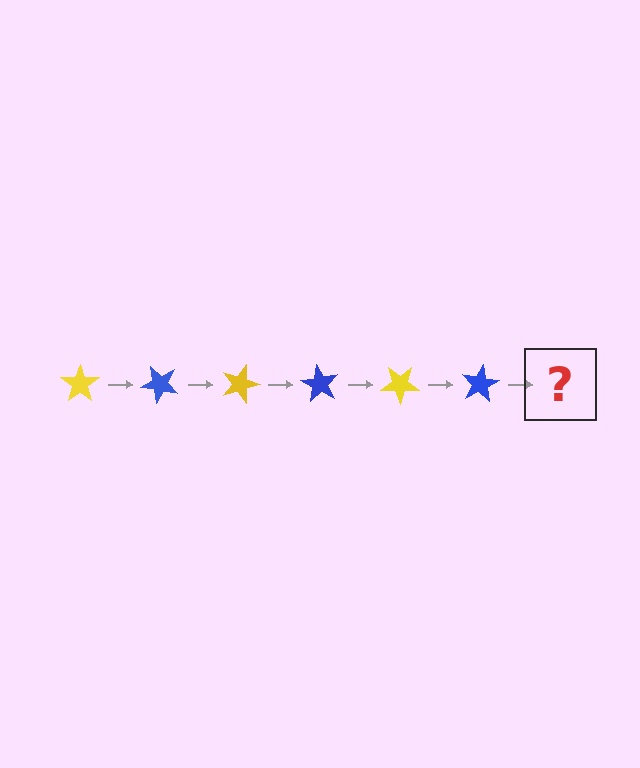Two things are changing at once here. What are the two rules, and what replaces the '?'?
The two rules are that it rotates 45 degrees each step and the color cycles through yellow and blue. The '?' should be a yellow star, rotated 270 degrees from the start.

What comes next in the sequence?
The next element should be a yellow star, rotated 270 degrees from the start.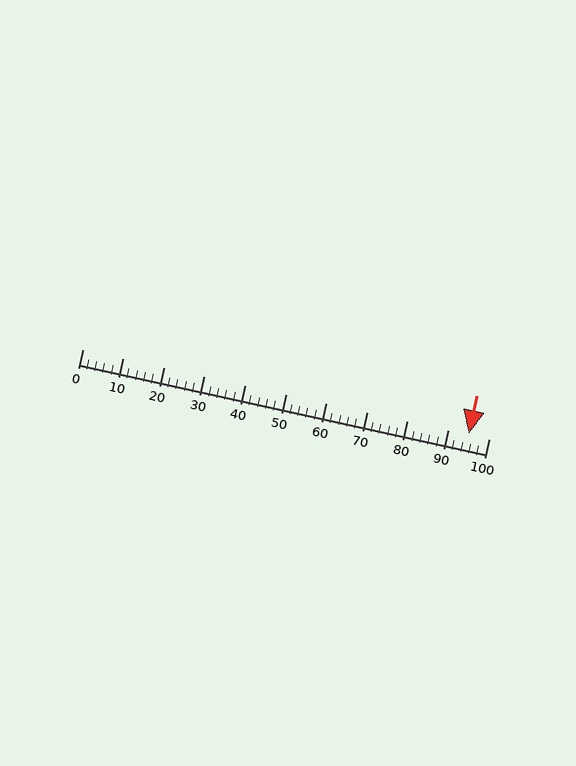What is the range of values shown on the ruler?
The ruler shows values from 0 to 100.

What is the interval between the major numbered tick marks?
The major tick marks are spaced 10 units apart.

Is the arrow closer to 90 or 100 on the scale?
The arrow is closer to 100.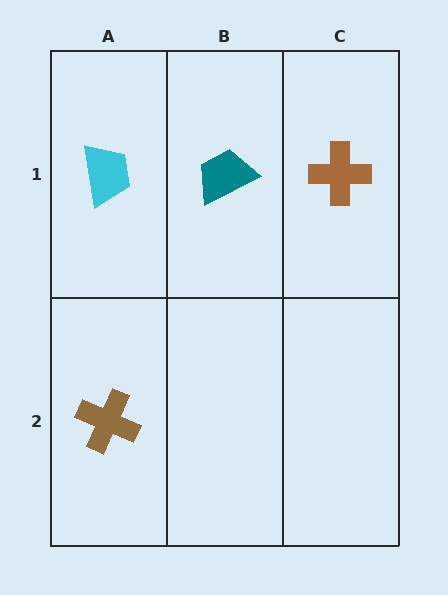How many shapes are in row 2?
1 shape.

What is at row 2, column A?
A brown cross.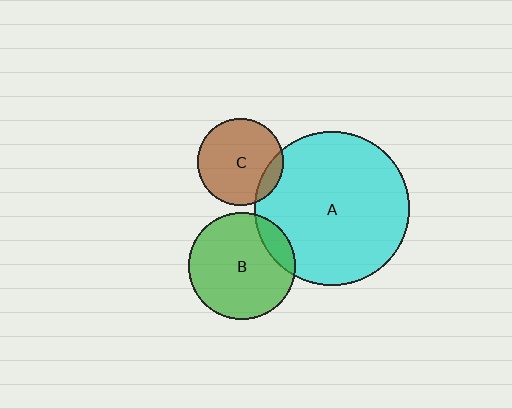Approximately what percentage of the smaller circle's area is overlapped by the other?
Approximately 15%.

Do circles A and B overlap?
Yes.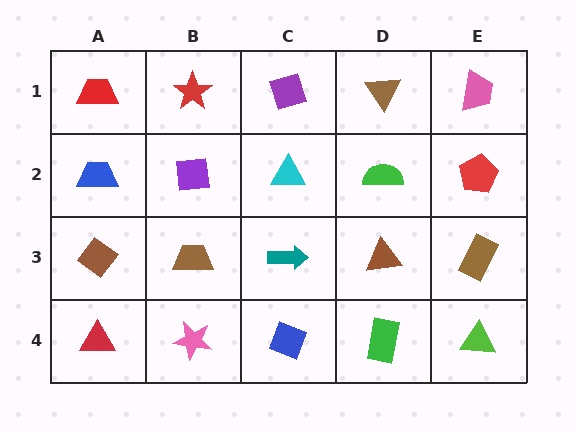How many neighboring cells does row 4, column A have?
2.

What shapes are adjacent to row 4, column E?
A brown rectangle (row 3, column E), a green rectangle (row 4, column D).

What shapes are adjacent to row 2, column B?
A red star (row 1, column B), a brown trapezoid (row 3, column B), a blue trapezoid (row 2, column A), a cyan triangle (row 2, column C).